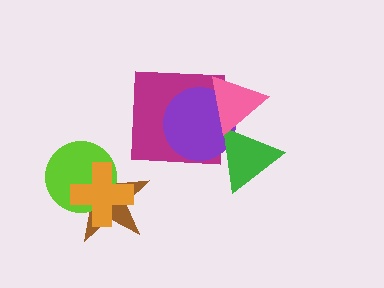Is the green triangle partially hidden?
Yes, it is partially covered by another shape.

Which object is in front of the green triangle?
The pink triangle is in front of the green triangle.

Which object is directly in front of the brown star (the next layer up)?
The lime circle is directly in front of the brown star.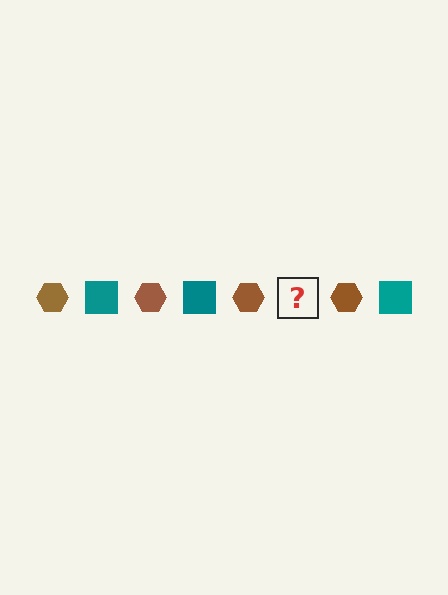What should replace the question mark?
The question mark should be replaced with a teal square.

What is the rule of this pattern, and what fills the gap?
The rule is that the pattern alternates between brown hexagon and teal square. The gap should be filled with a teal square.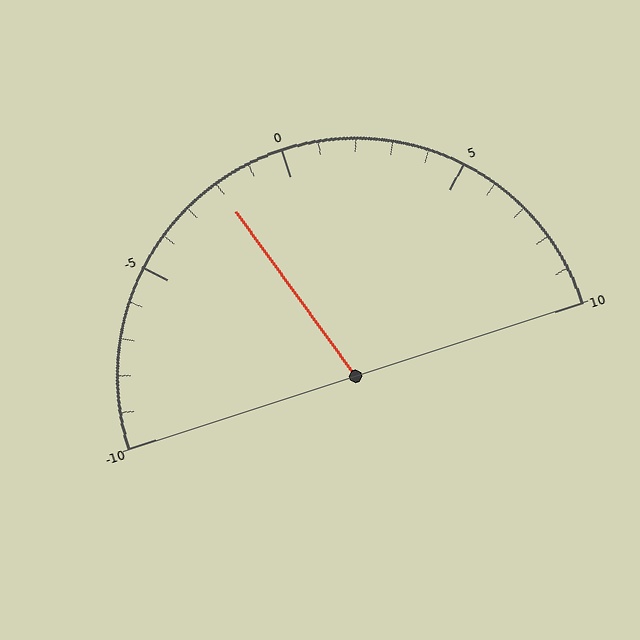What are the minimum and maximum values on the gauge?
The gauge ranges from -10 to 10.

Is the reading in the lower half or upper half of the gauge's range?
The reading is in the lower half of the range (-10 to 10).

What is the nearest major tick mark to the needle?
The nearest major tick mark is 0.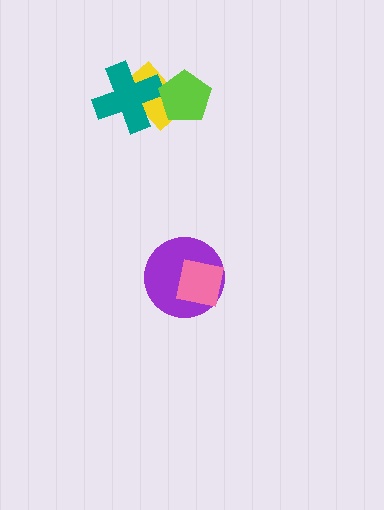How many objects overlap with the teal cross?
1 object overlaps with the teal cross.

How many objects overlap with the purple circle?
1 object overlaps with the purple circle.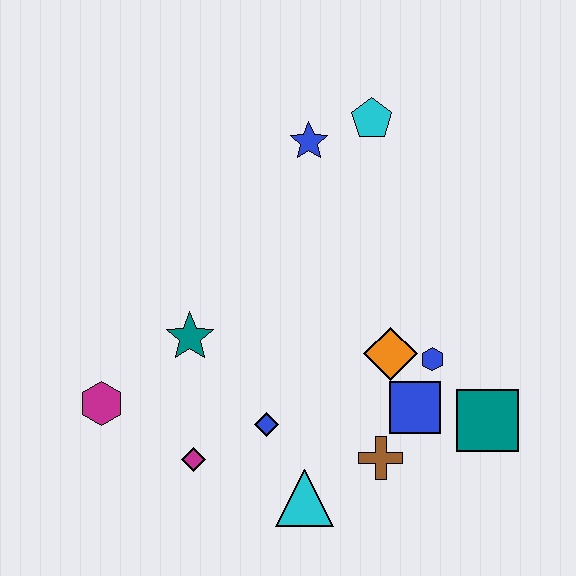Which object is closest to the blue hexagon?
The orange diamond is closest to the blue hexagon.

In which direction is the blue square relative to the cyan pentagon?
The blue square is below the cyan pentagon.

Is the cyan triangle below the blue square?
Yes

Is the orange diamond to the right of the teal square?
No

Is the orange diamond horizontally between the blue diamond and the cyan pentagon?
No